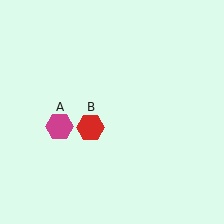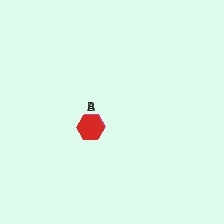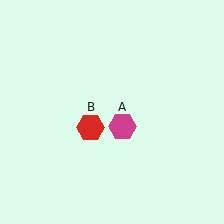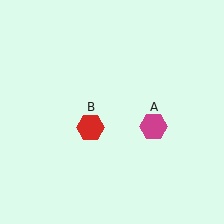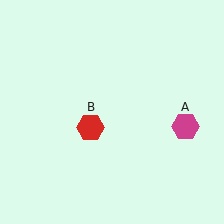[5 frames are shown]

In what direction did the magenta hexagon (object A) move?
The magenta hexagon (object A) moved right.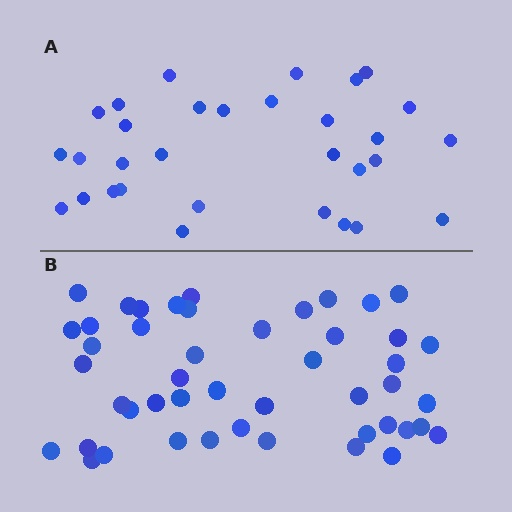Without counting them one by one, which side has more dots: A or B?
Region B (the bottom region) has more dots.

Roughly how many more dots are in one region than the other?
Region B has approximately 15 more dots than region A.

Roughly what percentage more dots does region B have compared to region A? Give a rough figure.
About 50% more.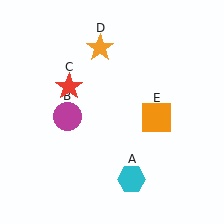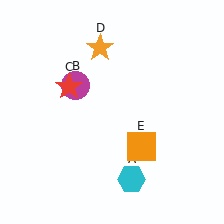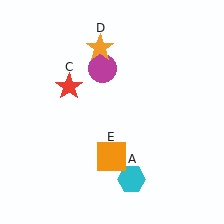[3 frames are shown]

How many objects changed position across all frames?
2 objects changed position: magenta circle (object B), orange square (object E).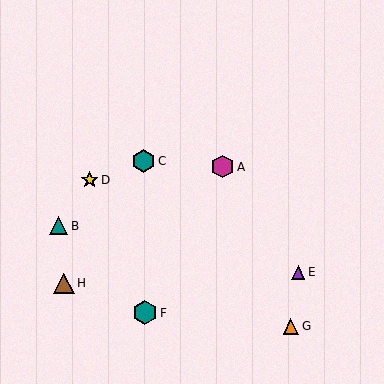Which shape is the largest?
The teal hexagon (labeled F) is the largest.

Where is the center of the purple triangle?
The center of the purple triangle is at (298, 272).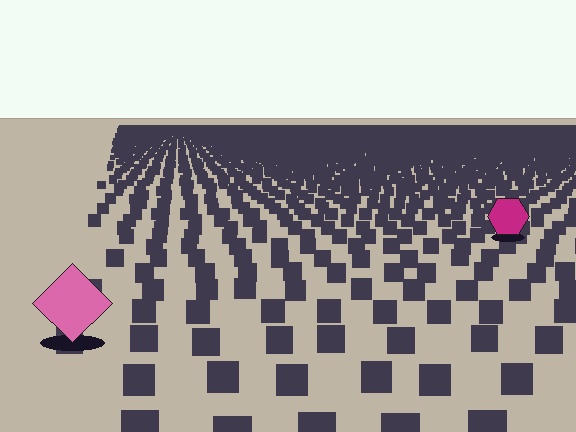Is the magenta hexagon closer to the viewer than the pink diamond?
No. The pink diamond is closer — you can tell from the texture gradient: the ground texture is coarser near it.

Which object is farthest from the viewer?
The magenta hexagon is farthest from the viewer. It appears smaller and the ground texture around it is denser.